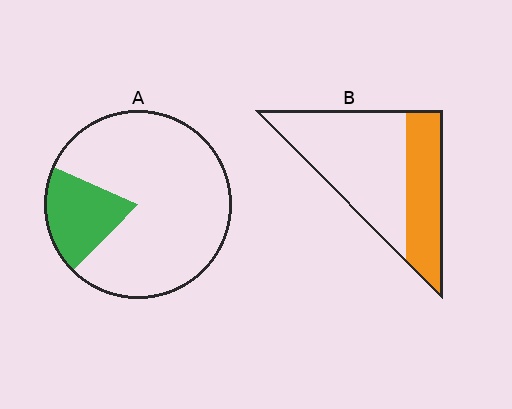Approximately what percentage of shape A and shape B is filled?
A is approximately 20% and B is approximately 35%.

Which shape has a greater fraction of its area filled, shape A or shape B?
Shape B.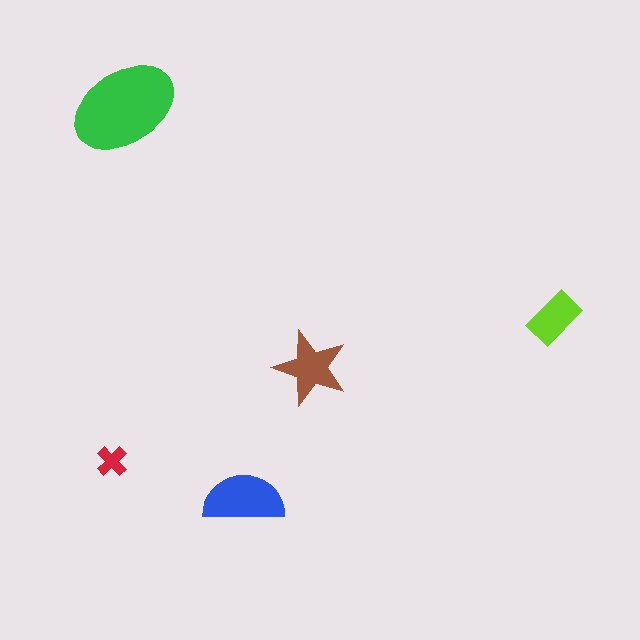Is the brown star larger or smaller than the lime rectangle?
Larger.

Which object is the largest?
The green ellipse.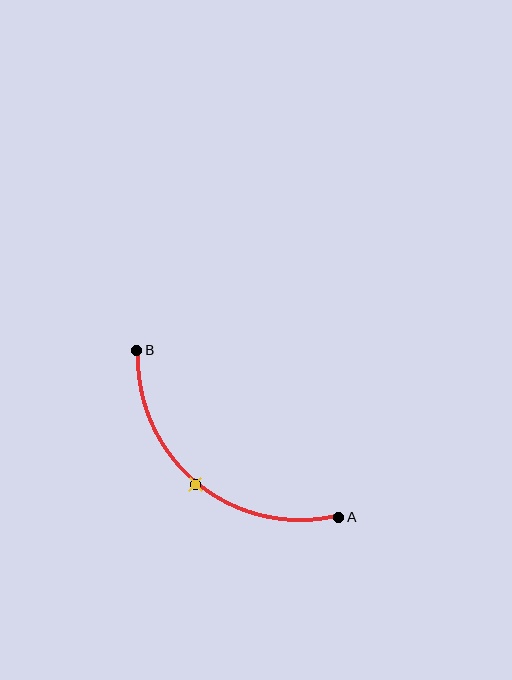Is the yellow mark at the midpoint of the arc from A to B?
Yes. The yellow mark lies on the arc at equal arc-length from both A and B — it is the arc midpoint.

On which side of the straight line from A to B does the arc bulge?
The arc bulges below and to the left of the straight line connecting A and B.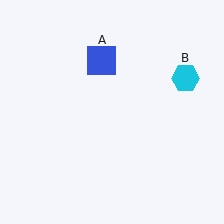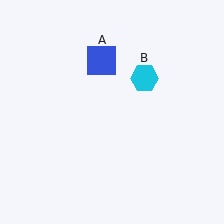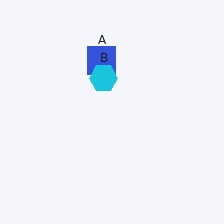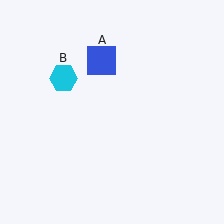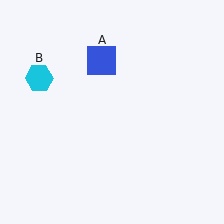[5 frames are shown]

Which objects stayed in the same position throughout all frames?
Blue square (object A) remained stationary.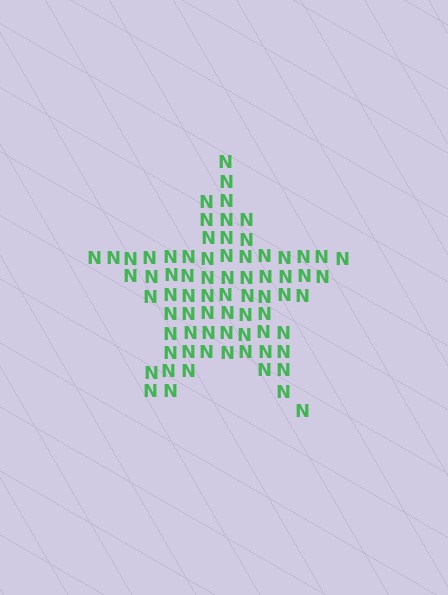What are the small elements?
The small elements are letter N's.